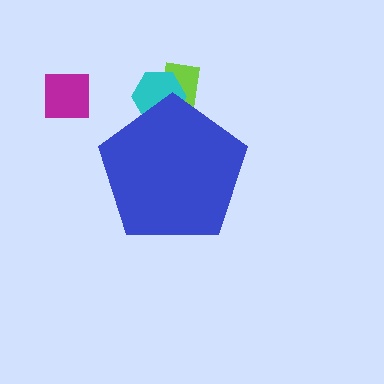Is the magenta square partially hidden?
No, the magenta square is fully visible.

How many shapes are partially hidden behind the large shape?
2 shapes are partially hidden.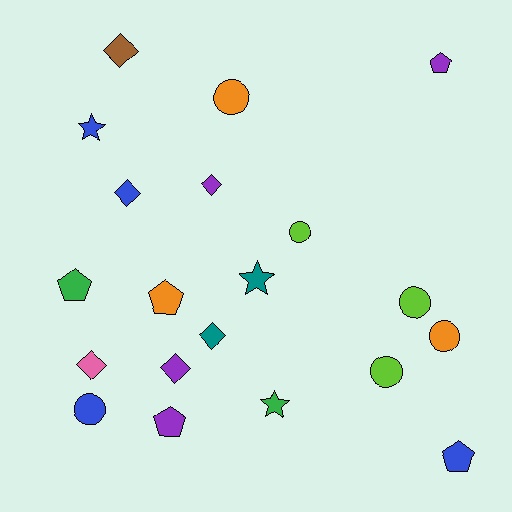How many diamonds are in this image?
There are 6 diamonds.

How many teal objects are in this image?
There are 2 teal objects.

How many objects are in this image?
There are 20 objects.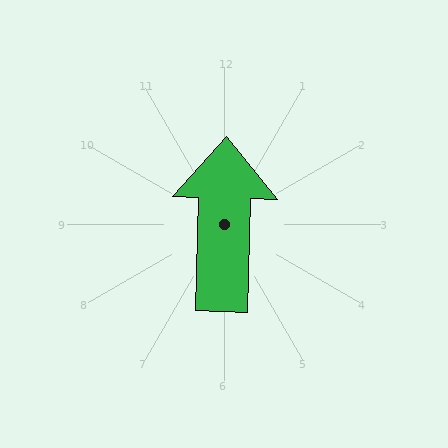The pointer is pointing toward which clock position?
Roughly 12 o'clock.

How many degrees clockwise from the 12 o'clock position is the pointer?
Approximately 1 degrees.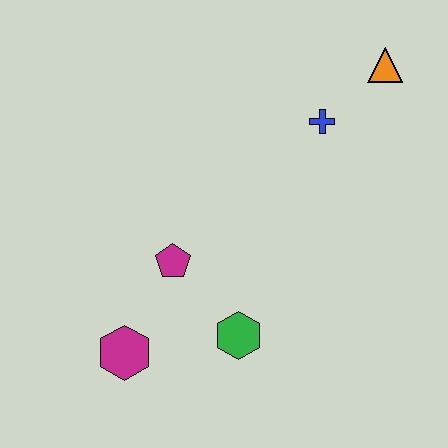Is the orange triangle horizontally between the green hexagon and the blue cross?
No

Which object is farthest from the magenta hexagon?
The orange triangle is farthest from the magenta hexagon.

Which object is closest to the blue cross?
The orange triangle is closest to the blue cross.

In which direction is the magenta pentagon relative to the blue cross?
The magenta pentagon is to the left of the blue cross.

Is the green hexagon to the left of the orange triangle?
Yes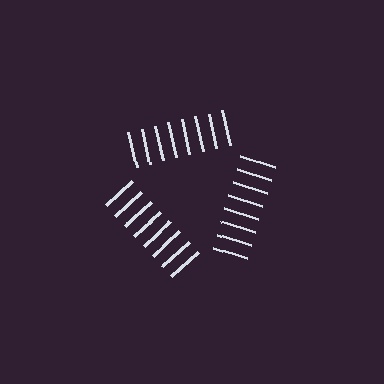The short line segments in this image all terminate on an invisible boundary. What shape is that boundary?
An illusory triangle — the line segments terminate on its edges but no continuous stroke is drawn.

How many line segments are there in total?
24 — 8 along each of the 3 edges.